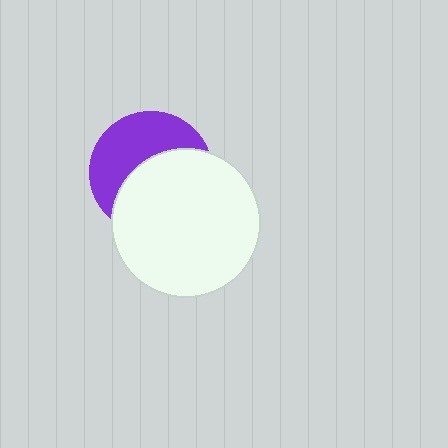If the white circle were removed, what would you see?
You would see the complete purple circle.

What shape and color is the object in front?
The object in front is a white circle.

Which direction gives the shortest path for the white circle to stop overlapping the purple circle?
Moving down gives the shortest separation.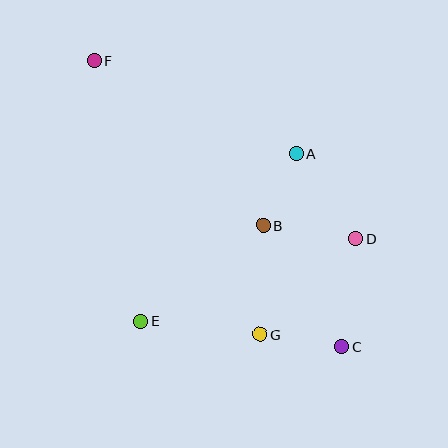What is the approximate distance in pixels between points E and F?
The distance between E and F is approximately 264 pixels.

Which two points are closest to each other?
Points A and B are closest to each other.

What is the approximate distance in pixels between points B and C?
The distance between B and C is approximately 145 pixels.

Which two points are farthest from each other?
Points C and F are farthest from each other.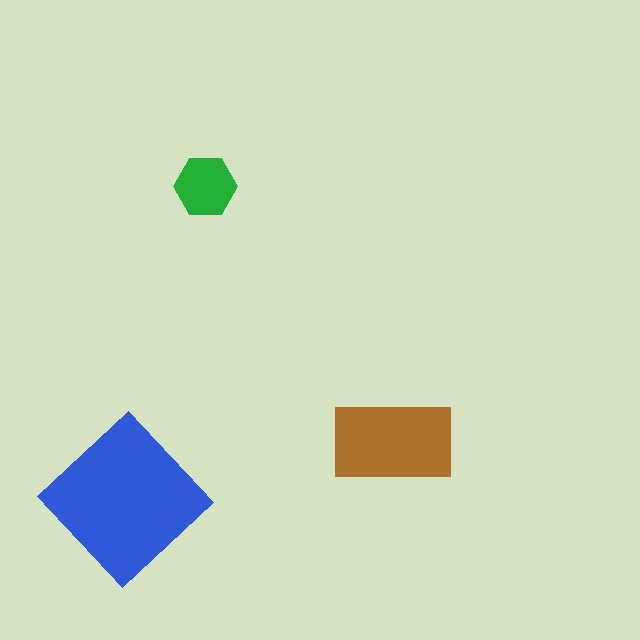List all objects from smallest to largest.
The green hexagon, the brown rectangle, the blue diamond.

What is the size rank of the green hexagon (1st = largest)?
3rd.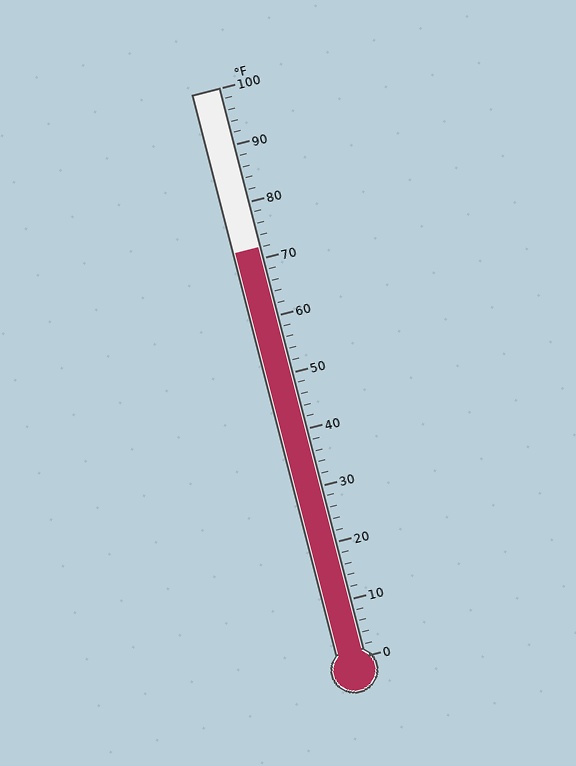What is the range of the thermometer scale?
The thermometer scale ranges from 0°F to 100°F.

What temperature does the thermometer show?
The thermometer shows approximately 72°F.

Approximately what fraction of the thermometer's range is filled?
The thermometer is filled to approximately 70% of its range.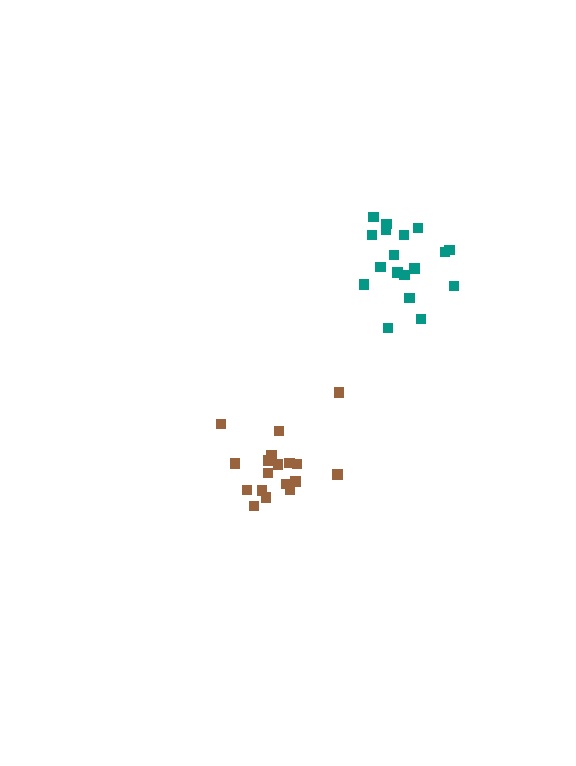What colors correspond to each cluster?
The clusters are colored: teal, brown.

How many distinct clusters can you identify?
There are 2 distinct clusters.